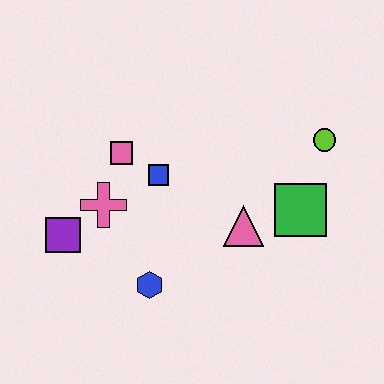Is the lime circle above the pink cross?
Yes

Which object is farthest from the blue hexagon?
The lime circle is farthest from the blue hexagon.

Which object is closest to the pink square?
The blue square is closest to the pink square.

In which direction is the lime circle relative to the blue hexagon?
The lime circle is to the right of the blue hexagon.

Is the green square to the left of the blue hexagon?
No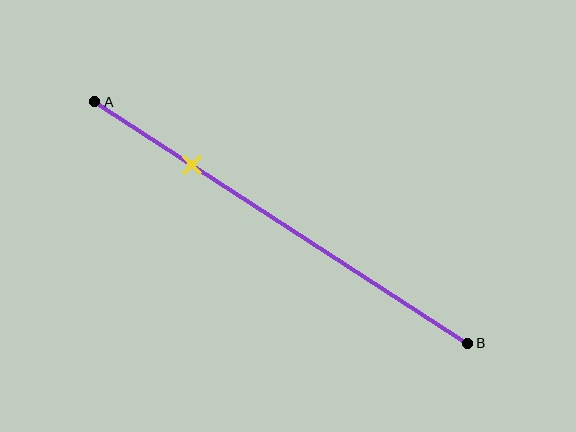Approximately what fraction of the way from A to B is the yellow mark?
The yellow mark is approximately 25% of the way from A to B.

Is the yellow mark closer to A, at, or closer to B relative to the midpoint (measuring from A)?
The yellow mark is closer to point A than the midpoint of segment AB.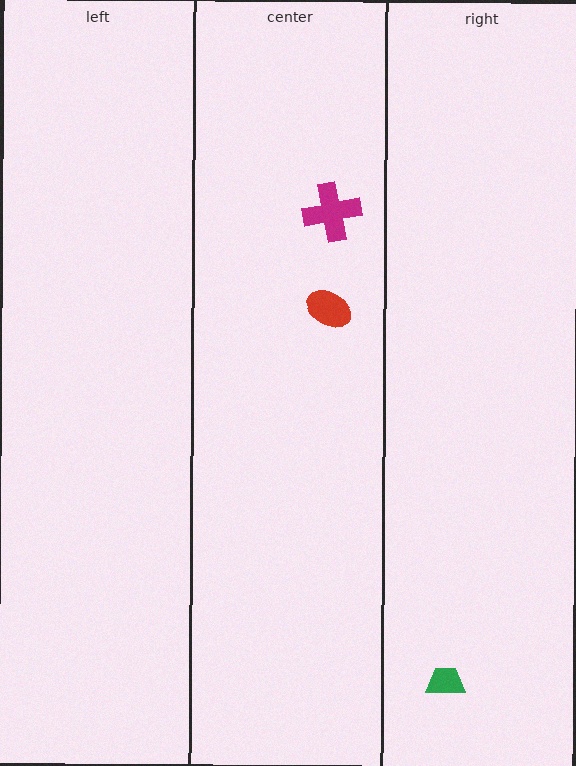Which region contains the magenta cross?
The center region.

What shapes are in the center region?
The magenta cross, the red ellipse.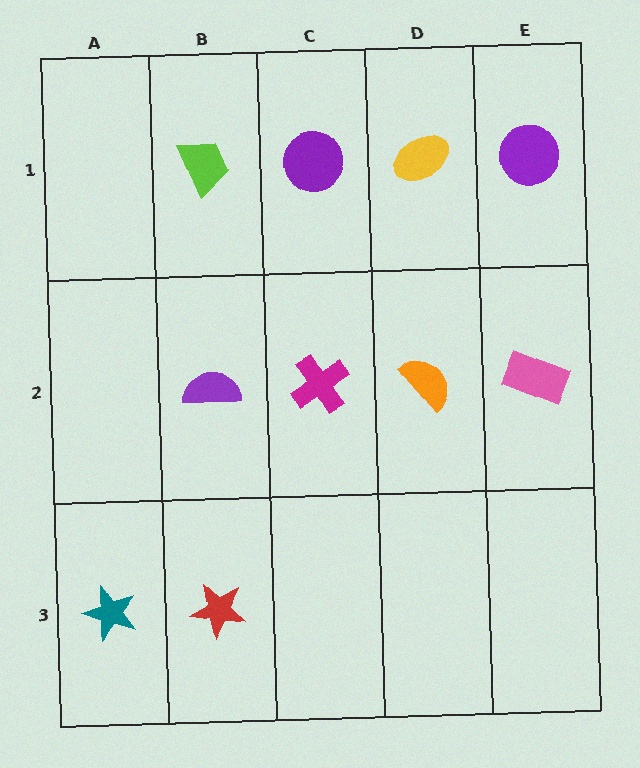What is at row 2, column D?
An orange semicircle.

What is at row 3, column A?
A teal star.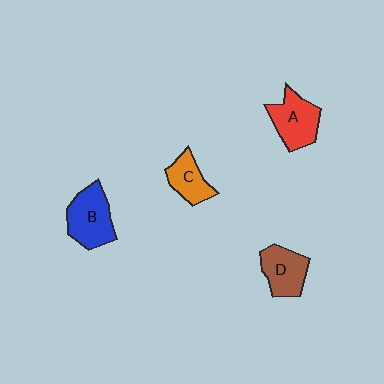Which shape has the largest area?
Shape B (blue).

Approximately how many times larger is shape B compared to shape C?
Approximately 1.5 times.